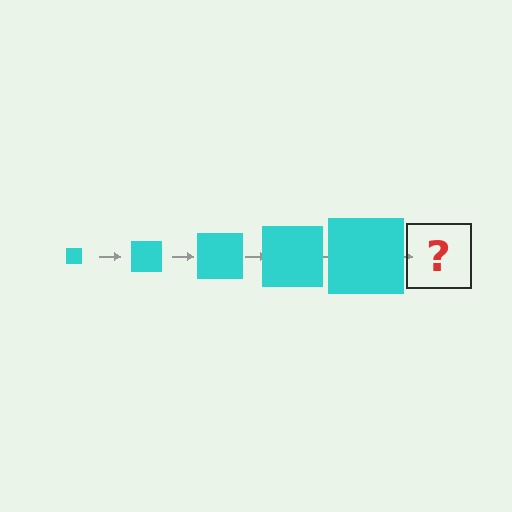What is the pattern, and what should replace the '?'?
The pattern is that the square gets progressively larger each step. The '?' should be a cyan square, larger than the previous one.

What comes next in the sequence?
The next element should be a cyan square, larger than the previous one.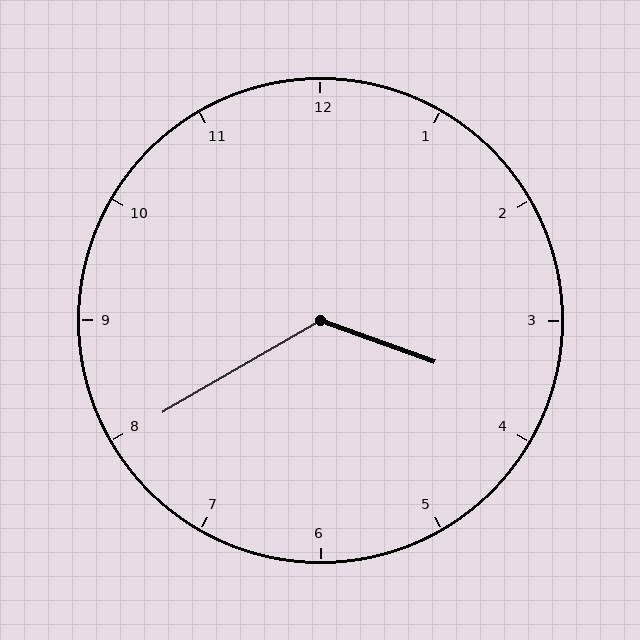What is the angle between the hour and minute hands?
Approximately 130 degrees.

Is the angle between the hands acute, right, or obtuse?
It is obtuse.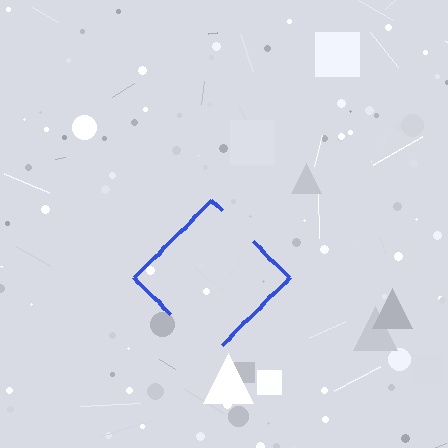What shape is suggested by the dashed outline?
The dashed outline suggests a diamond.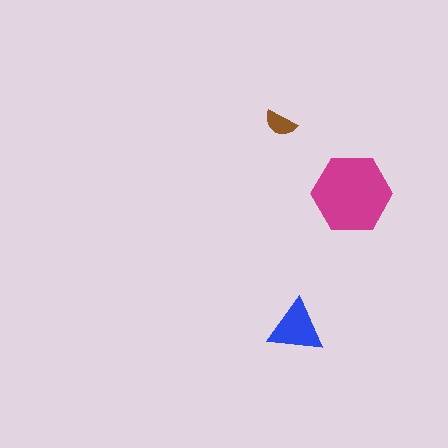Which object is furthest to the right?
The magenta hexagon is rightmost.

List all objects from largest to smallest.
The magenta hexagon, the blue triangle, the brown semicircle.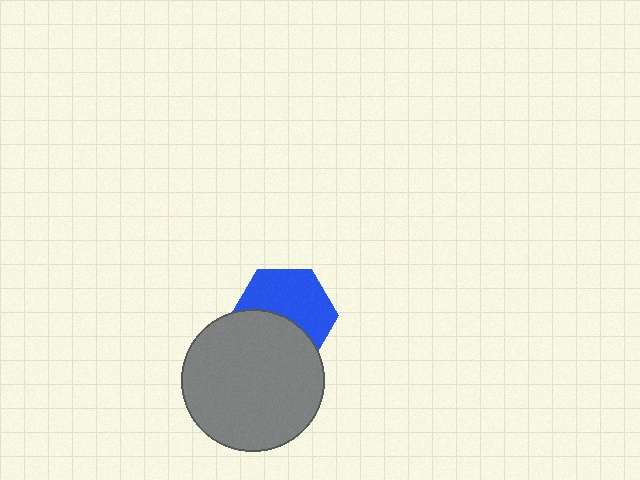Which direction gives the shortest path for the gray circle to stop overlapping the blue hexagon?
Moving down gives the shortest separation.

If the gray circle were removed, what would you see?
You would see the complete blue hexagon.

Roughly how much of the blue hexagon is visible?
About half of it is visible (roughly 57%).